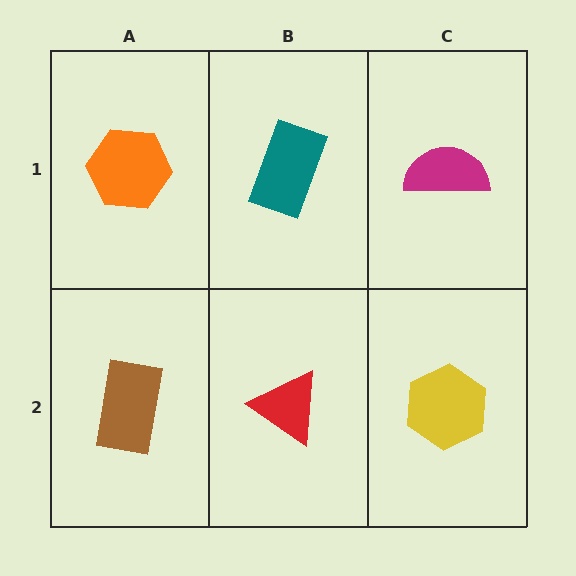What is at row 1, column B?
A teal rectangle.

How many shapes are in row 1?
3 shapes.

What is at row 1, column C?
A magenta semicircle.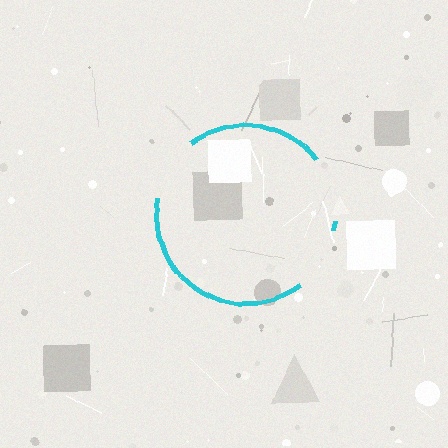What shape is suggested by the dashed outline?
The dashed outline suggests a circle.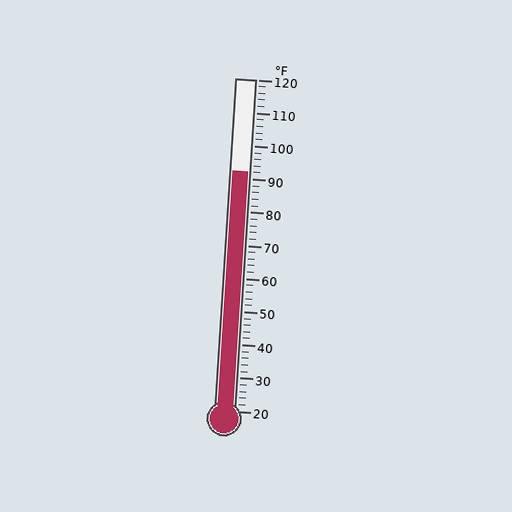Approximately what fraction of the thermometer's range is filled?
The thermometer is filled to approximately 70% of its range.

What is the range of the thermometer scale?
The thermometer scale ranges from 20°F to 120°F.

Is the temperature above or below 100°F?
The temperature is below 100°F.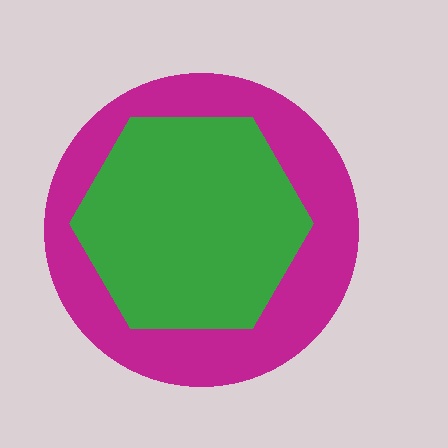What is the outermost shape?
The magenta circle.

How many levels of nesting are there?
2.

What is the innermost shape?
The green hexagon.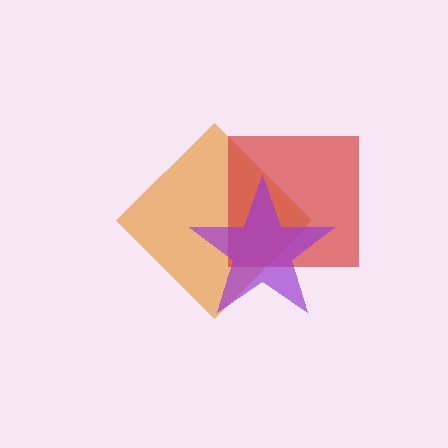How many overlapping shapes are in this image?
There are 3 overlapping shapes in the image.